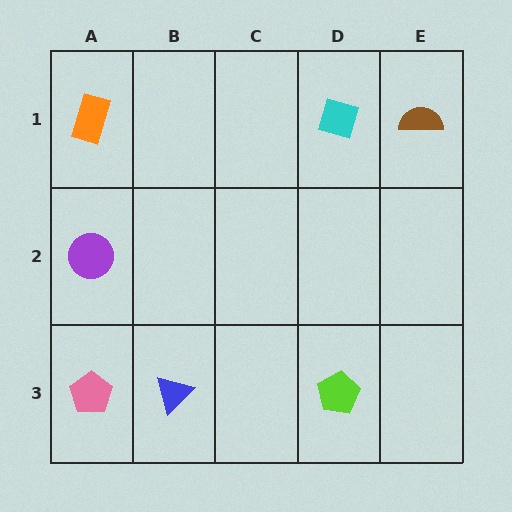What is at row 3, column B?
A blue triangle.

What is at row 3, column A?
A pink pentagon.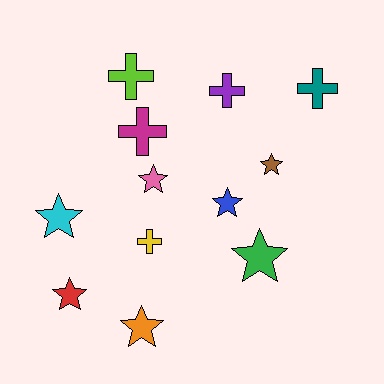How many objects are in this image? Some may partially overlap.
There are 12 objects.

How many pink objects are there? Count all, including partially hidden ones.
There is 1 pink object.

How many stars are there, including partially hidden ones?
There are 7 stars.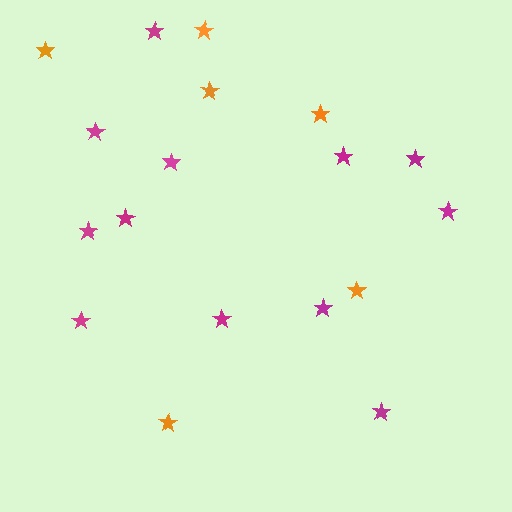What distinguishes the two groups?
There are 2 groups: one group of orange stars (6) and one group of magenta stars (12).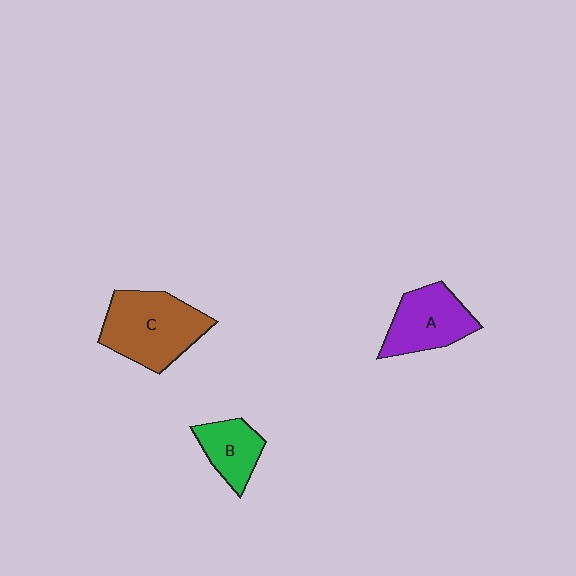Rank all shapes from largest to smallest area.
From largest to smallest: C (brown), A (purple), B (green).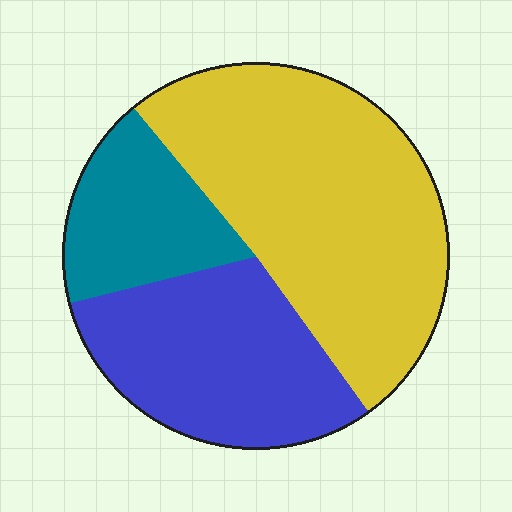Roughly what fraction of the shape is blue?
Blue covers 31% of the shape.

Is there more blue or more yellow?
Yellow.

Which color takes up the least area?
Teal, at roughly 20%.